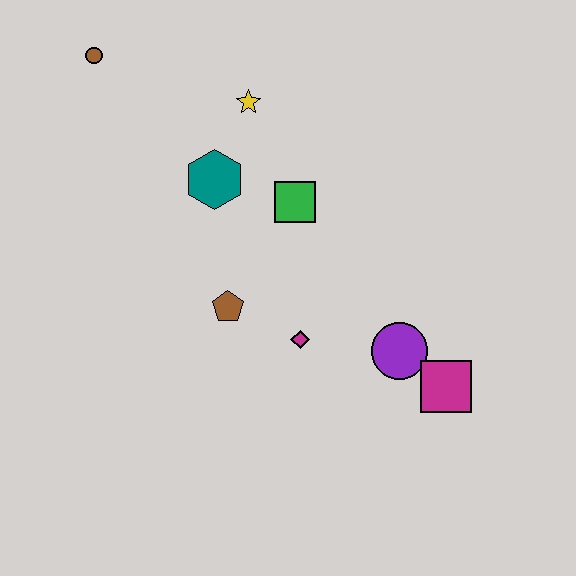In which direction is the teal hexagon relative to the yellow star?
The teal hexagon is below the yellow star.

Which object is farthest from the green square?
The brown circle is farthest from the green square.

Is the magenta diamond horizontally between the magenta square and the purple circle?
No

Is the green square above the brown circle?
No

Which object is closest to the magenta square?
The purple circle is closest to the magenta square.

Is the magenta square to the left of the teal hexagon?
No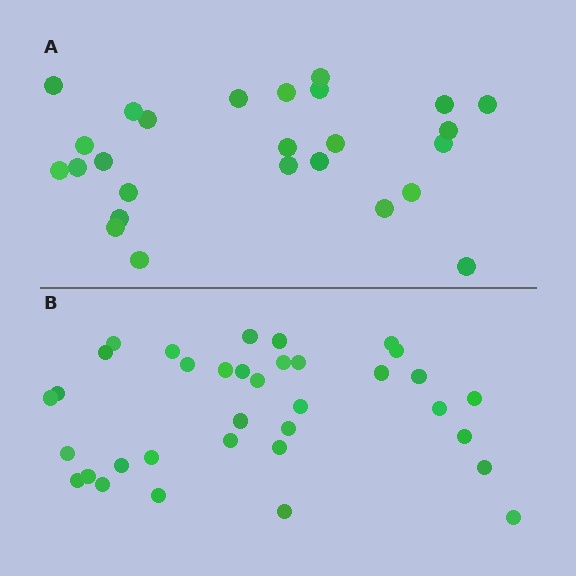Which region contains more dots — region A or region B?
Region B (the bottom region) has more dots.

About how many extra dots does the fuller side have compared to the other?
Region B has roughly 8 or so more dots than region A.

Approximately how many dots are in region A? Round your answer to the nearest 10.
About 30 dots. (The exact count is 26, which rounds to 30.)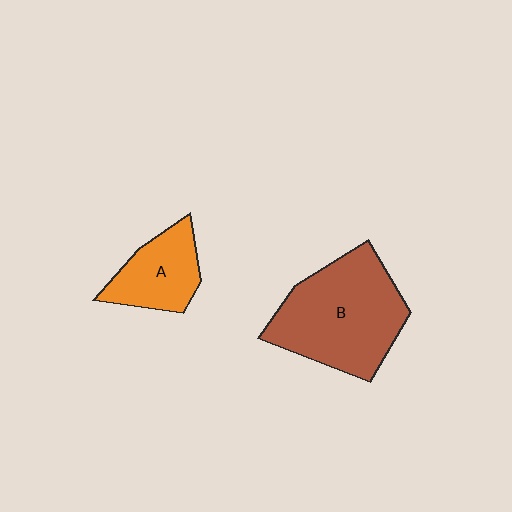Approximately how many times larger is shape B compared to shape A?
Approximately 2.0 times.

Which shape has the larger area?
Shape B (brown).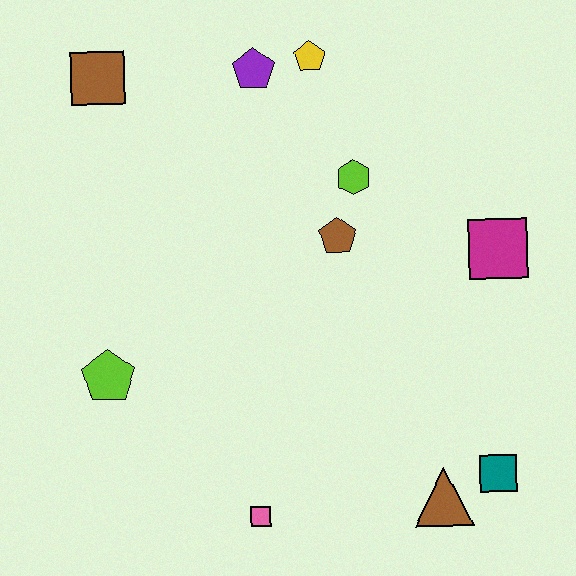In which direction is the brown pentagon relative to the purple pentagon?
The brown pentagon is below the purple pentagon.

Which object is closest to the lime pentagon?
The pink square is closest to the lime pentagon.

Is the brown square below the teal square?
No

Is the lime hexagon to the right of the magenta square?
No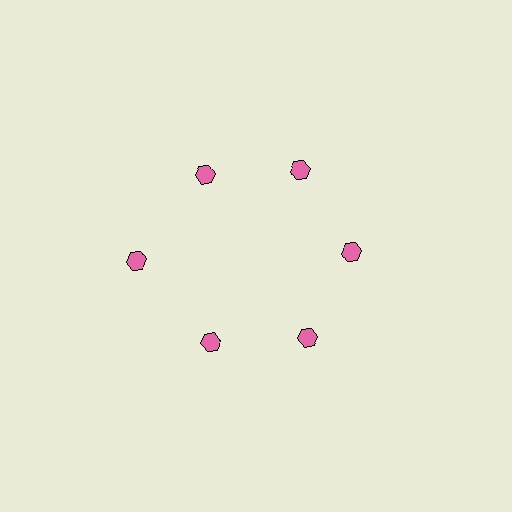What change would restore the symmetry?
The symmetry would be restored by moving it inward, back onto the ring so that all 6 hexagons sit at equal angles and equal distance from the center.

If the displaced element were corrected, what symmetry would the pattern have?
It would have 6-fold rotational symmetry — the pattern would map onto itself every 60 degrees.